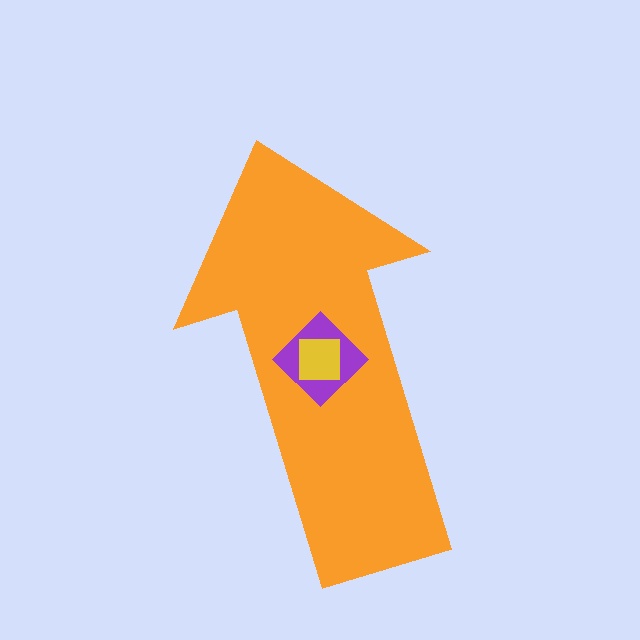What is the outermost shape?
The orange arrow.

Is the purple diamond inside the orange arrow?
Yes.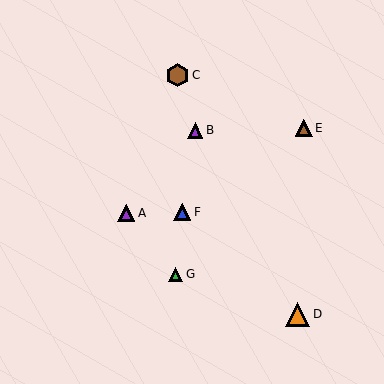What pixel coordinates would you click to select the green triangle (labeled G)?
Click at (176, 274) to select the green triangle G.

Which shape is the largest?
The orange triangle (labeled D) is the largest.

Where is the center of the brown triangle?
The center of the brown triangle is at (304, 128).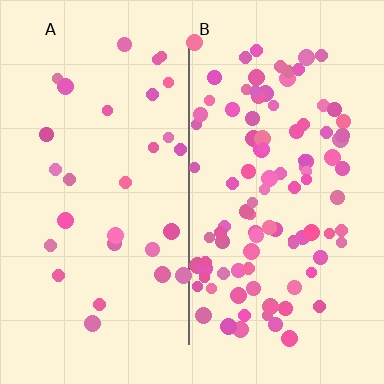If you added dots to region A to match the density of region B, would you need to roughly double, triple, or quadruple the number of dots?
Approximately triple.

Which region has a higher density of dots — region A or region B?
B (the right).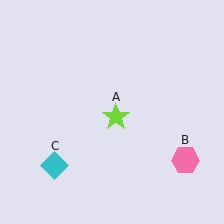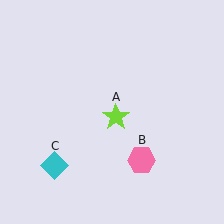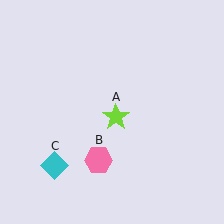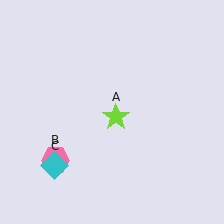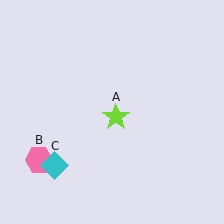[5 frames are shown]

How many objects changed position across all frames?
1 object changed position: pink hexagon (object B).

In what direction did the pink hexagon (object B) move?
The pink hexagon (object B) moved left.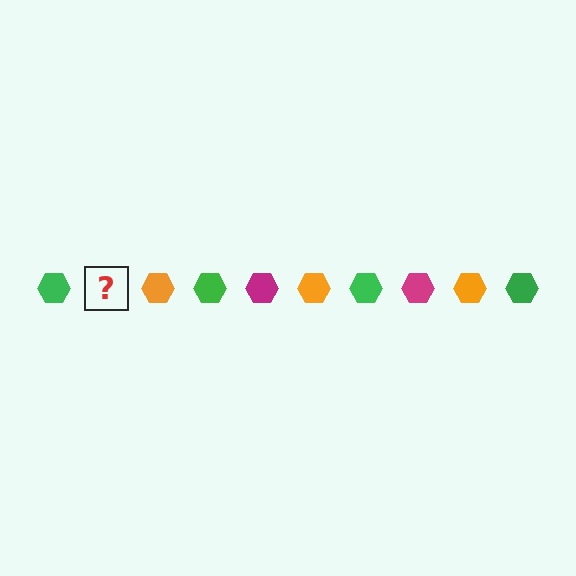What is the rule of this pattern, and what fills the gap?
The rule is that the pattern cycles through green, magenta, orange hexagons. The gap should be filled with a magenta hexagon.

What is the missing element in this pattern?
The missing element is a magenta hexagon.